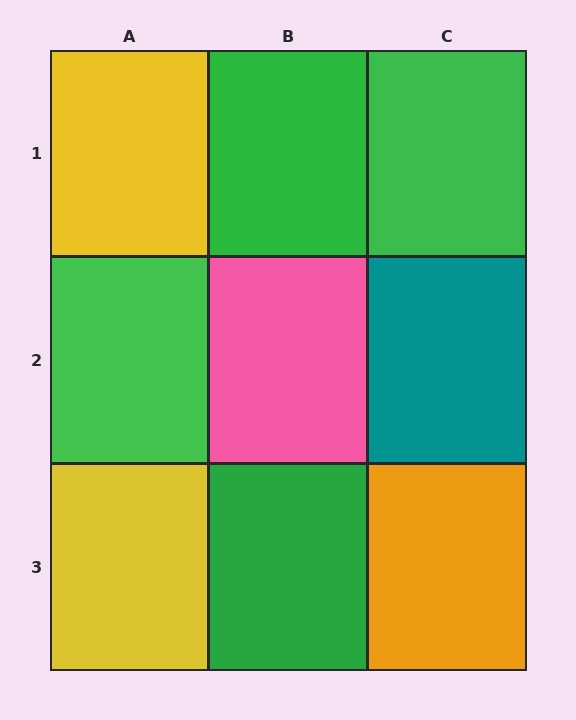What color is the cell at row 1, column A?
Yellow.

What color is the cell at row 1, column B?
Green.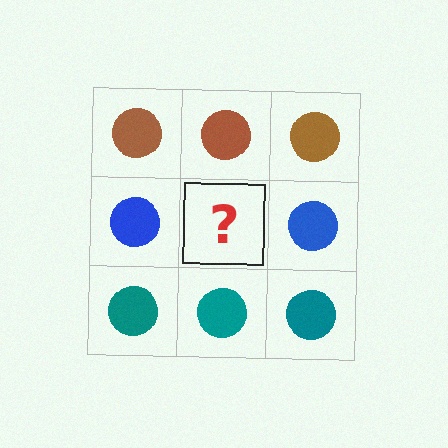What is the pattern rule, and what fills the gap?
The rule is that each row has a consistent color. The gap should be filled with a blue circle.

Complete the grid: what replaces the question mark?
The question mark should be replaced with a blue circle.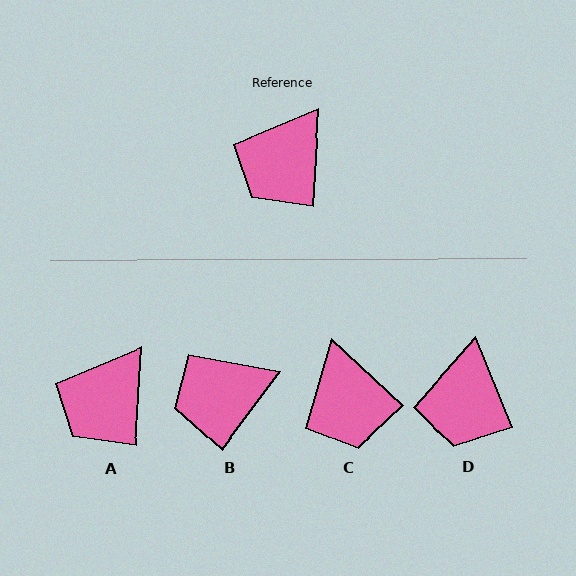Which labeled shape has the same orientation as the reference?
A.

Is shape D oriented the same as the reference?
No, it is off by about 26 degrees.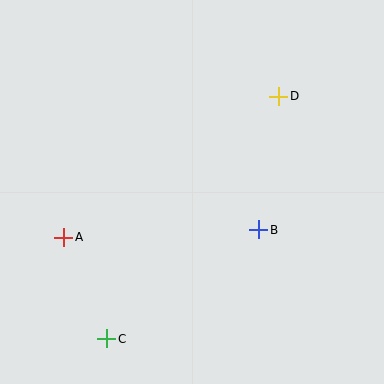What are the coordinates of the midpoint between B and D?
The midpoint between B and D is at (269, 163).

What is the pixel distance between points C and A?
The distance between C and A is 110 pixels.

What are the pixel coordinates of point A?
Point A is at (63, 237).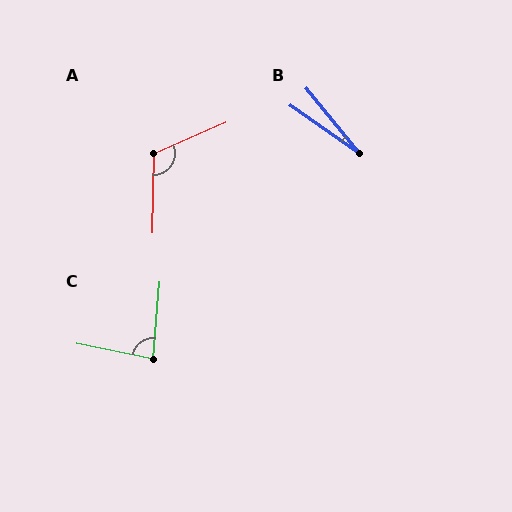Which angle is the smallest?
B, at approximately 16 degrees.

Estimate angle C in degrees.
Approximately 84 degrees.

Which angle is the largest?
A, at approximately 114 degrees.